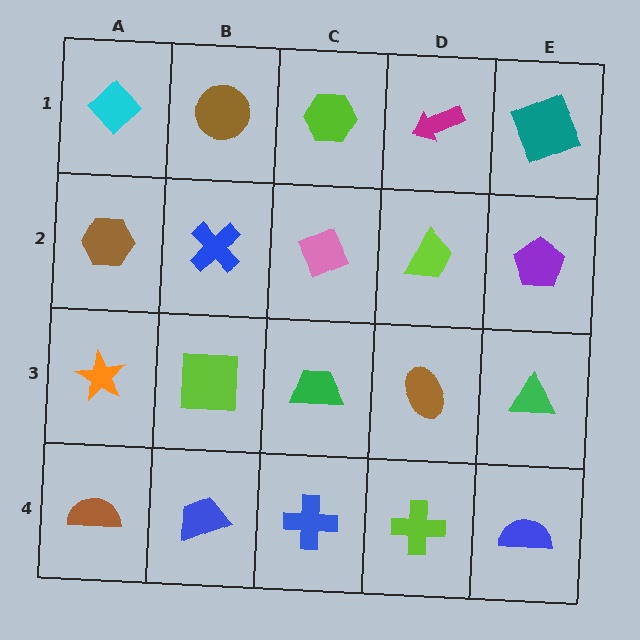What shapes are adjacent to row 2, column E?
A teal square (row 1, column E), a green triangle (row 3, column E), a lime trapezoid (row 2, column D).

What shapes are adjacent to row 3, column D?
A lime trapezoid (row 2, column D), a lime cross (row 4, column D), a green trapezoid (row 3, column C), a green triangle (row 3, column E).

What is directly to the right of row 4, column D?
A blue semicircle.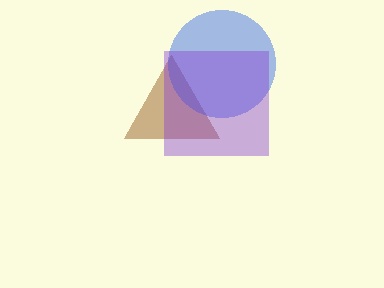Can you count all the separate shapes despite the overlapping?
Yes, there are 3 separate shapes.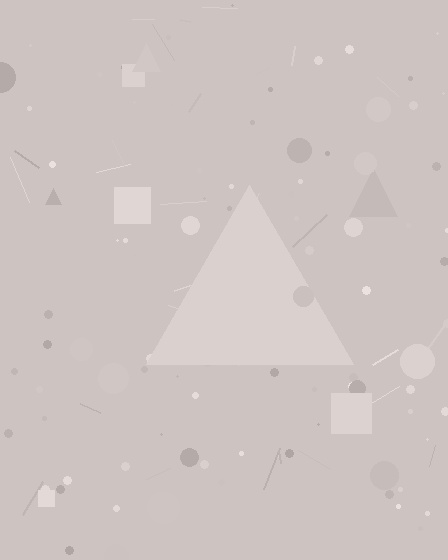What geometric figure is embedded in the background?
A triangle is embedded in the background.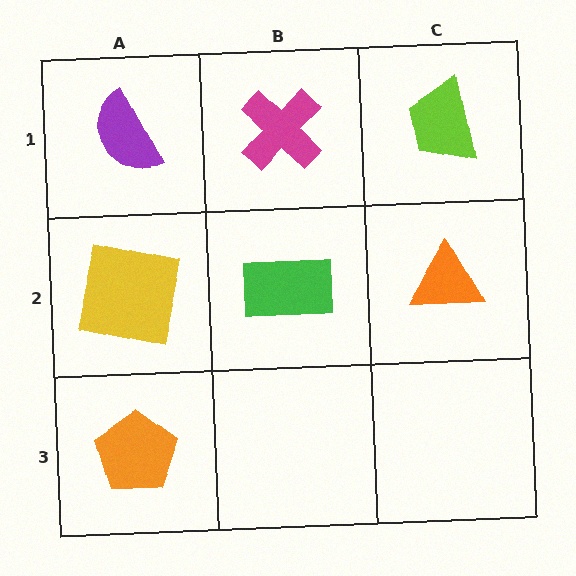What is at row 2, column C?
An orange triangle.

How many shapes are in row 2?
3 shapes.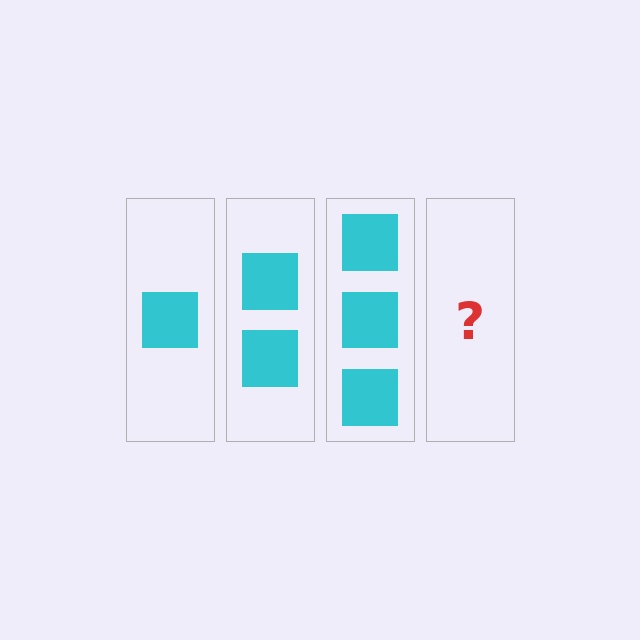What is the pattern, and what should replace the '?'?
The pattern is that each step adds one more square. The '?' should be 4 squares.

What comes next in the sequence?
The next element should be 4 squares.